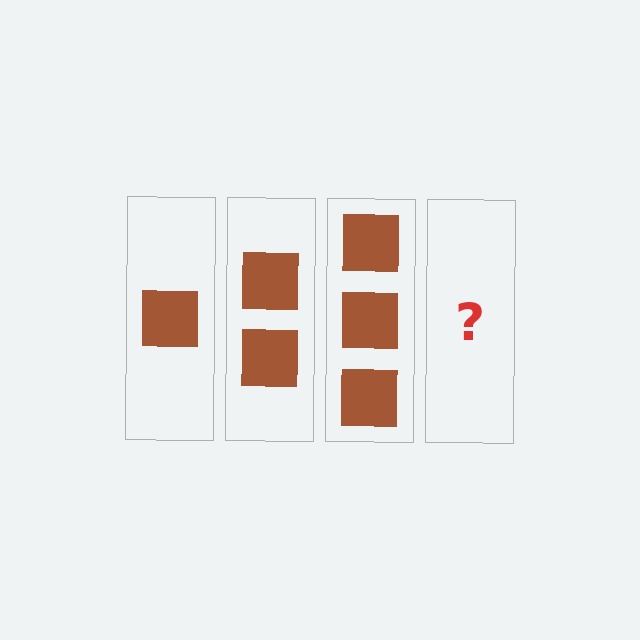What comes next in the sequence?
The next element should be 4 squares.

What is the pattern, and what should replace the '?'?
The pattern is that each step adds one more square. The '?' should be 4 squares.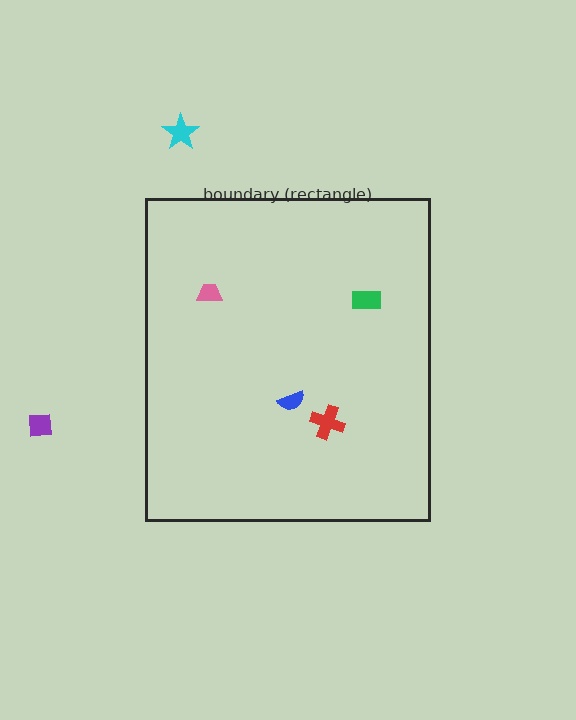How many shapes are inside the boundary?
4 inside, 2 outside.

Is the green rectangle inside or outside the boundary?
Inside.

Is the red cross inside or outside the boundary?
Inside.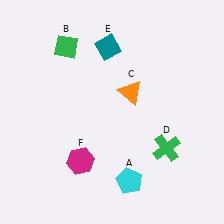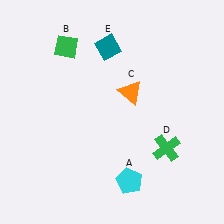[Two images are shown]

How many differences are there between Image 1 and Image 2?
There is 1 difference between the two images.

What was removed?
The magenta hexagon (F) was removed in Image 2.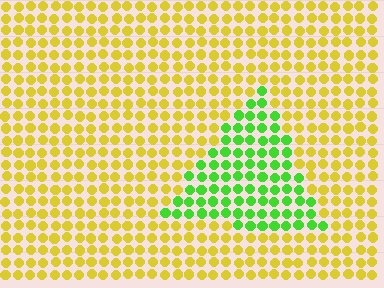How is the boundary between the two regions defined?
The boundary is defined purely by a slight shift in hue (about 59 degrees). Spacing, size, and orientation are identical on both sides.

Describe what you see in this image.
The image is filled with small yellow elements in a uniform arrangement. A triangle-shaped region is visible where the elements are tinted to a slightly different hue, forming a subtle color boundary.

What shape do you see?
I see a triangle.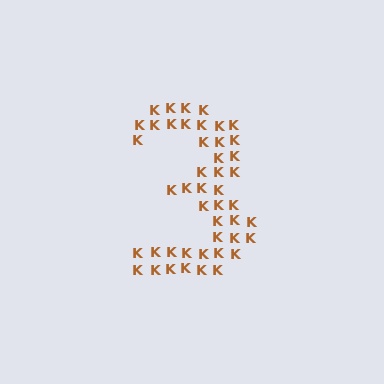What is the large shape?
The large shape is the digit 3.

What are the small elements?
The small elements are letter K's.